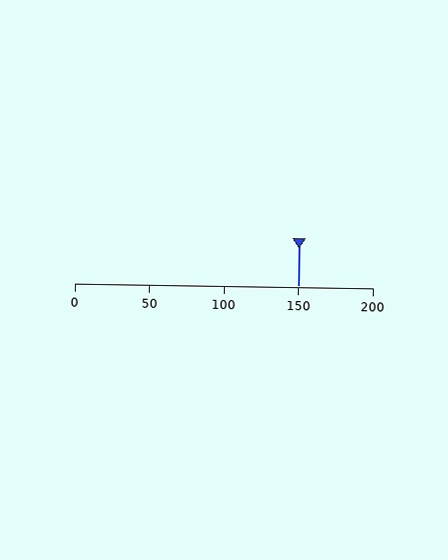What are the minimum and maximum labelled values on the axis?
The axis runs from 0 to 200.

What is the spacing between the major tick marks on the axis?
The major ticks are spaced 50 apart.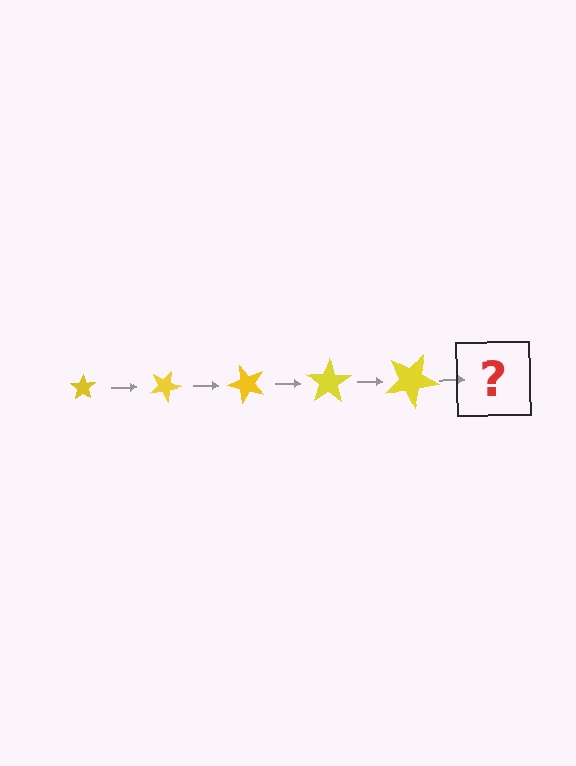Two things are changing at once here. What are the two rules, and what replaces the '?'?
The two rules are that the star grows larger each step and it rotates 25 degrees each step. The '?' should be a star, larger than the previous one and rotated 125 degrees from the start.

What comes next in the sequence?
The next element should be a star, larger than the previous one and rotated 125 degrees from the start.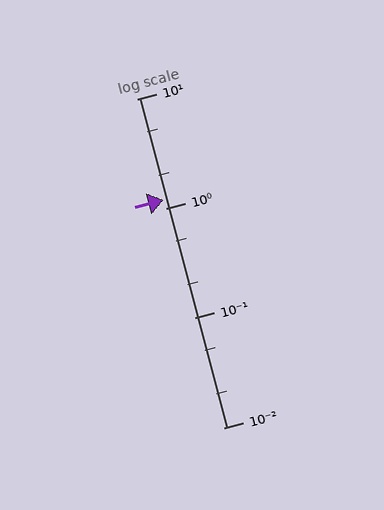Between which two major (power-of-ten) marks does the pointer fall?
The pointer is between 1 and 10.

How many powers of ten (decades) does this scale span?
The scale spans 3 decades, from 0.01 to 10.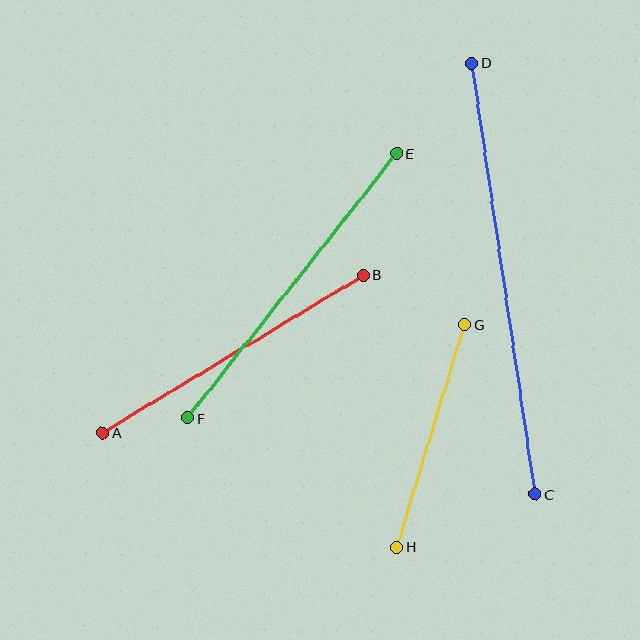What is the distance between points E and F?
The distance is approximately 337 pixels.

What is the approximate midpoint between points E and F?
The midpoint is at approximately (292, 286) pixels.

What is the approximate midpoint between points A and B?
The midpoint is at approximately (233, 354) pixels.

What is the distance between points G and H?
The distance is approximately 233 pixels.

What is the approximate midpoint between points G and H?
The midpoint is at approximately (431, 436) pixels.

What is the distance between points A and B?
The distance is approximately 305 pixels.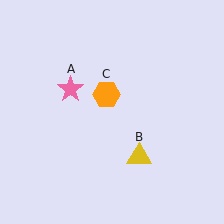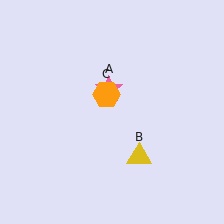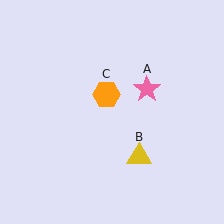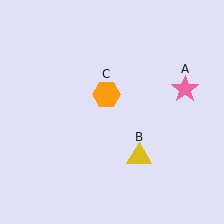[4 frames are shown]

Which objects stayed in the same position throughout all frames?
Yellow triangle (object B) and orange hexagon (object C) remained stationary.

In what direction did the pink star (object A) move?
The pink star (object A) moved right.